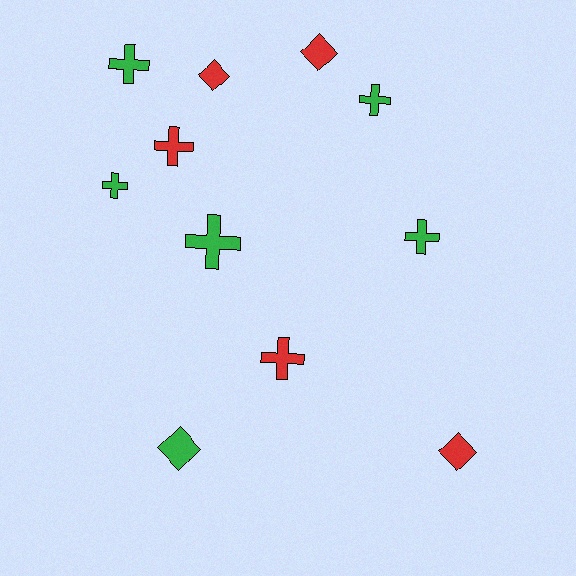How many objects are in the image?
There are 11 objects.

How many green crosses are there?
There are 5 green crosses.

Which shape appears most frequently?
Cross, with 7 objects.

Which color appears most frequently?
Green, with 6 objects.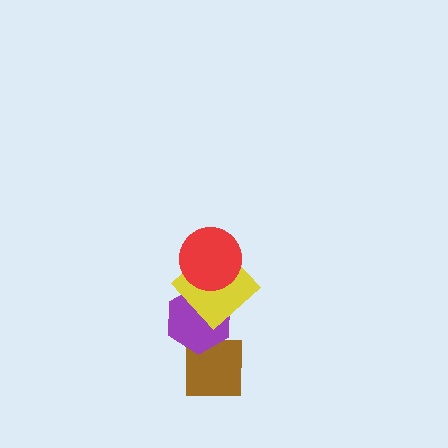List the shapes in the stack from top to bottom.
From top to bottom: the red circle, the yellow diamond, the purple hexagon, the brown square.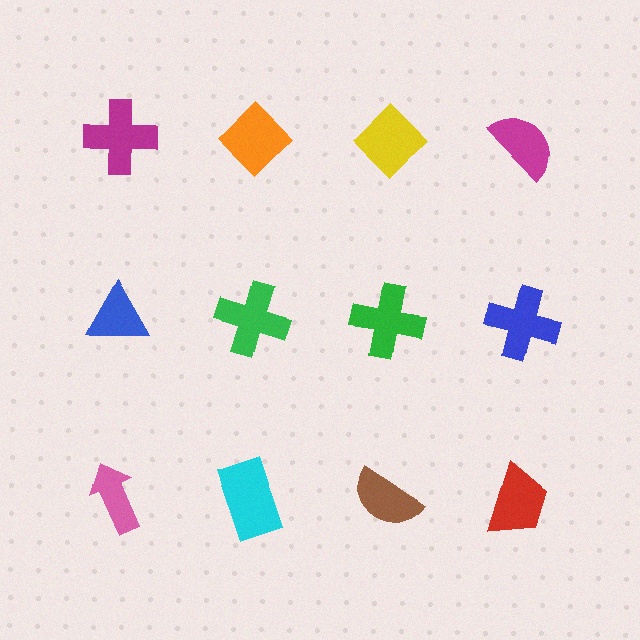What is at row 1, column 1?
A magenta cross.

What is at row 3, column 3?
A brown semicircle.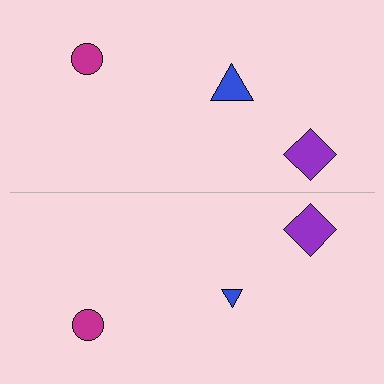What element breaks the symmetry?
The blue triangle on the bottom side has a different size than its mirror counterpart.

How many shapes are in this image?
There are 6 shapes in this image.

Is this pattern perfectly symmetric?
No, the pattern is not perfectly symmetric. The blue triangle on the bottom side has a different size than its mirror counterpart.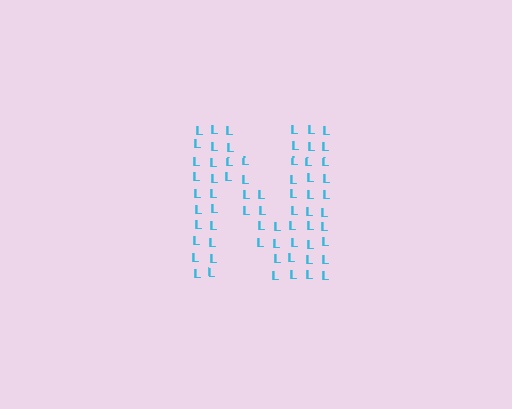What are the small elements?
The small elements are letter L's.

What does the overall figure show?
The overall figure shows the letter N.